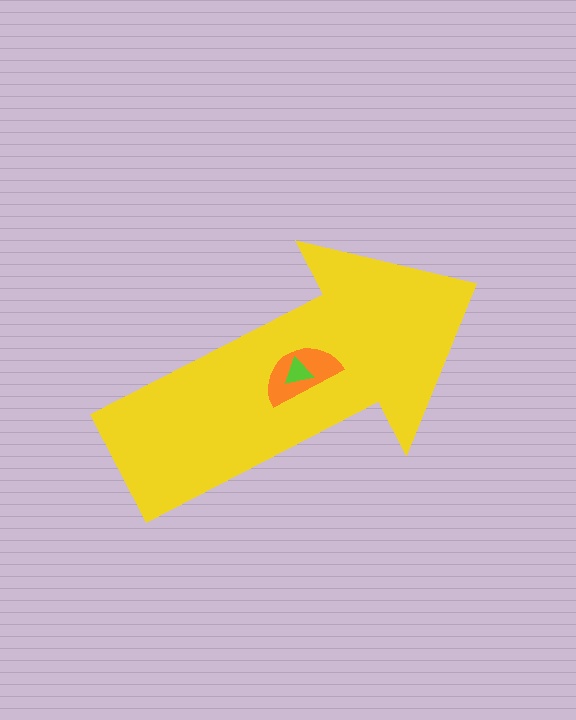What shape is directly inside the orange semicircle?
The lime triangle.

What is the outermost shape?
The yellow arrow.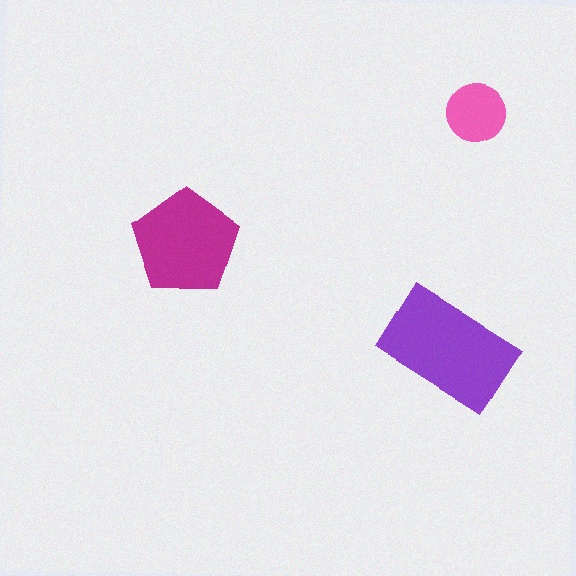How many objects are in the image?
There are 3 objects in the image.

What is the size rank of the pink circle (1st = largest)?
3rd.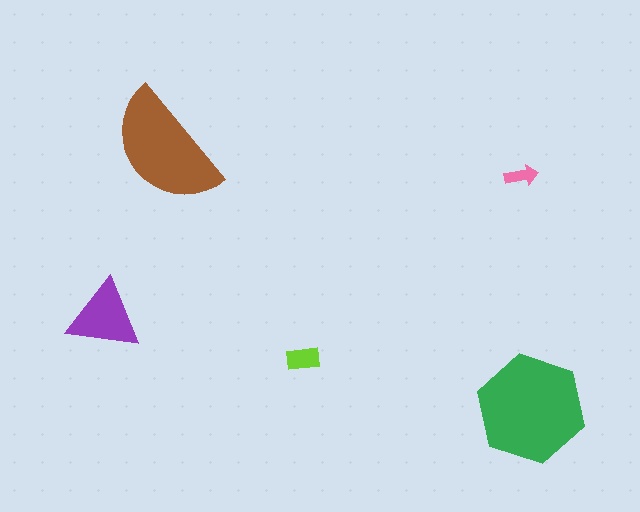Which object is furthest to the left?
The purple triangle is leftmost.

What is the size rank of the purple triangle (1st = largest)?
3rd.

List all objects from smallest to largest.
The pink arrow, the lime rectangle, the purple triangle, the brown semicircle, the green hexagon.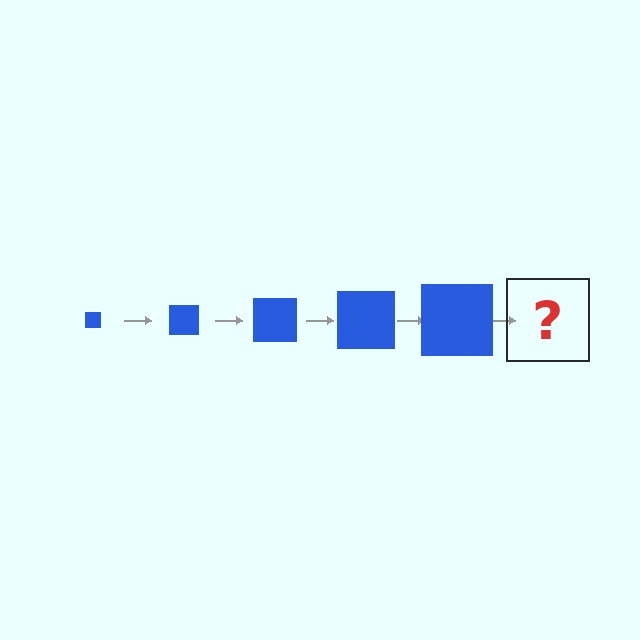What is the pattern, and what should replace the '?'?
The pattern is that the square gets progressively larger each step. The '?' should be a blue square, larger than the previous one.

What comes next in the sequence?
The next element should be a blue square, larger than the previous one.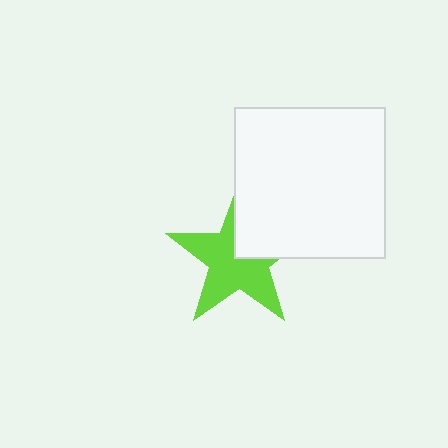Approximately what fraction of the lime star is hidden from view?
Roughly 34% of the lime star is hidden behind the white square.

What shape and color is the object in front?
The object in front is a white square.